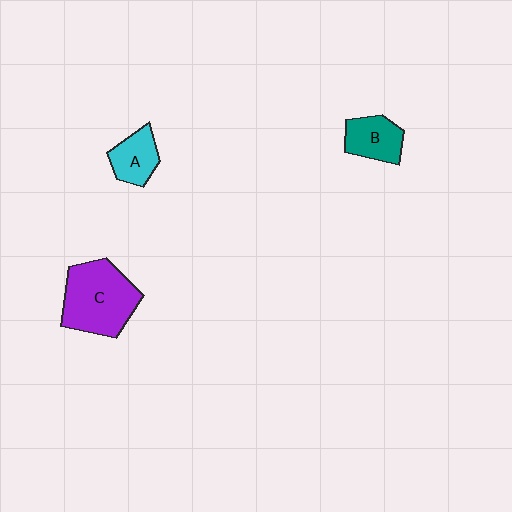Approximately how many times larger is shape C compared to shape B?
Approximately 2.0 times.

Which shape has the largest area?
Shape C (purple).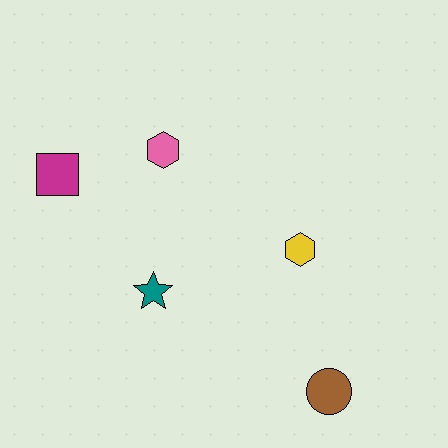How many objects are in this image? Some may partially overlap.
There are 5 objects.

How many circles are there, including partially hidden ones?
There is 1 circle.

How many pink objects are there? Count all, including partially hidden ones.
There is 1 pink object.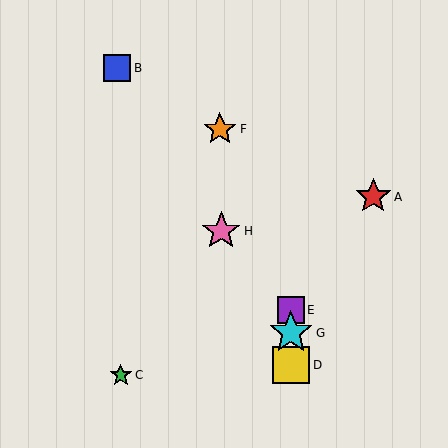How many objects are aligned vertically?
3 objects (D, E, G) are aligned vertically.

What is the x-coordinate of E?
Object E is at x≈291.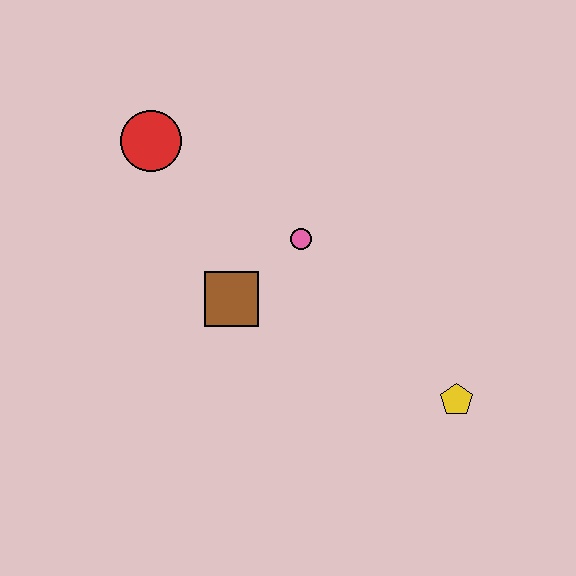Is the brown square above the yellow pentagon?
Yes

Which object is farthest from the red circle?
The yellow pentagon is farthest from the red circle.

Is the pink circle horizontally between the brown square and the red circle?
No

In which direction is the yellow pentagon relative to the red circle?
The yellow pentagon is to the right of the red circle.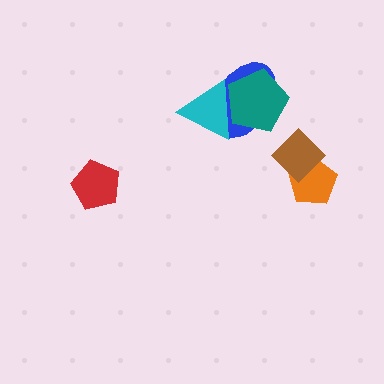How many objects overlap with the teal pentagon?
2 objects overlap with the teal pentagon.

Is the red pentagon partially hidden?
No, no other shape covers it.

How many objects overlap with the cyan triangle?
2 objects overlap with the cyan triangle.